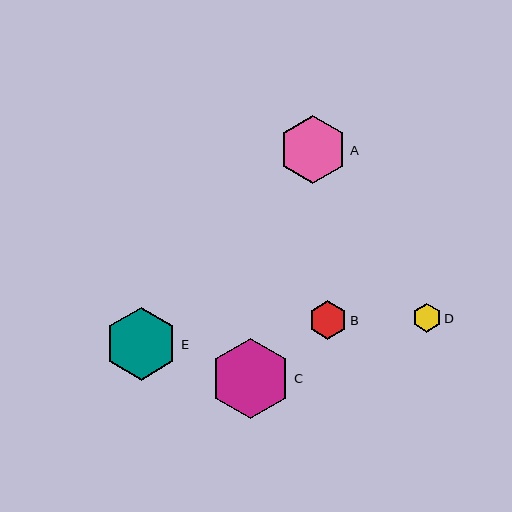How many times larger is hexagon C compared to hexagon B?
Hexagon C is approximately 2.1 times the size of hexagon B.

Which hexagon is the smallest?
Hexagon D is the smallest with a size of approximately 28 pixels.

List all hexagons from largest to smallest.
From largest to smallest: C, E, A, B, D.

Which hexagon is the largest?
Hexagon C is the largest with a size of approximately 80 pixels.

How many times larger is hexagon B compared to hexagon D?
Hexagon B is approximately 1.4 times the size of hexagon D.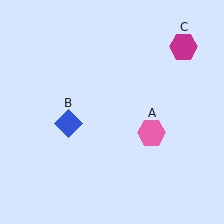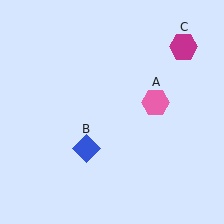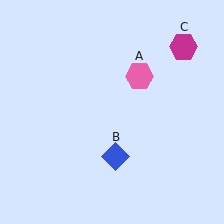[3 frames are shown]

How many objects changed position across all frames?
2 objects changed position: pink hexagon (object A), blue diamond (object B).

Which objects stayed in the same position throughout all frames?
Magenta hexagon (object C) remained stationary.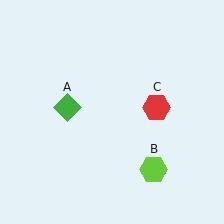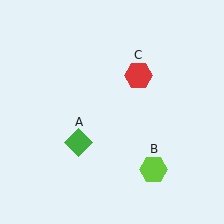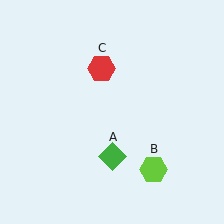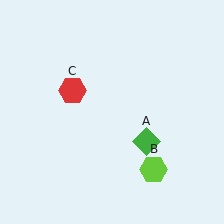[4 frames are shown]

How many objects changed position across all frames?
2 objects changed position: green diamond (object A), red hexagon (object C).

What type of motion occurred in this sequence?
The green diamond (object A), red hexagon (object C) rotated counterclockwise around the center of the scene.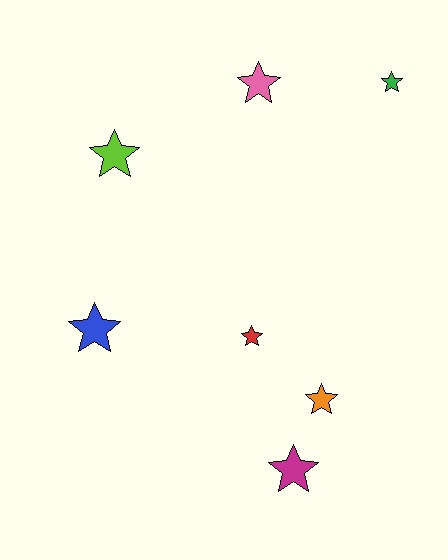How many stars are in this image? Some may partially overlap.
There are 7 stars.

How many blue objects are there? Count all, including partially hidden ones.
There is 1 blue object.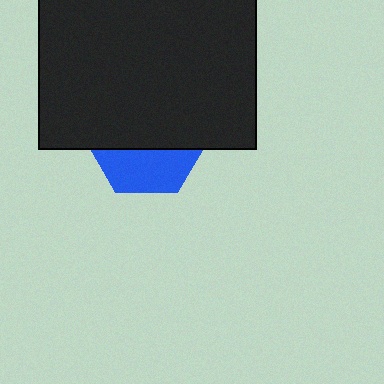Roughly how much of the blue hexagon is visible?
A small part of it is visible (roughly 37%).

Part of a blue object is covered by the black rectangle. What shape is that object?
It is a hexagon.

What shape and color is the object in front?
The object in front is a black rectangle.